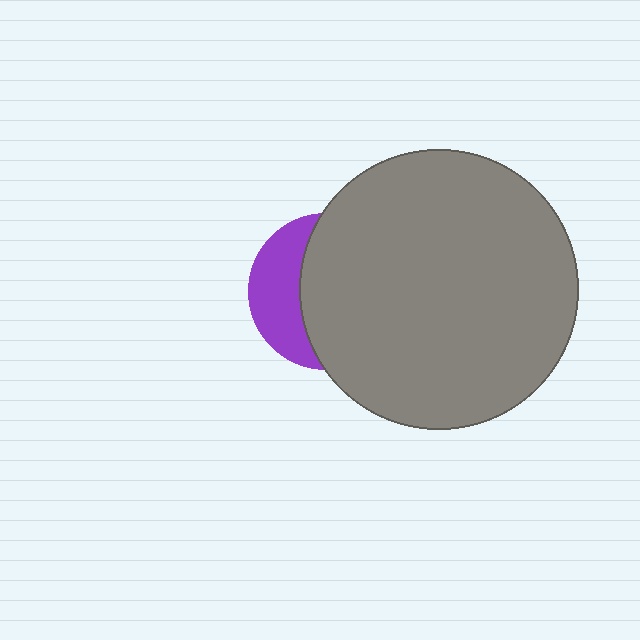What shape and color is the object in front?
The object in front is a gray circle.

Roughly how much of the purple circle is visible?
A small part of it is visible (roughly 34%).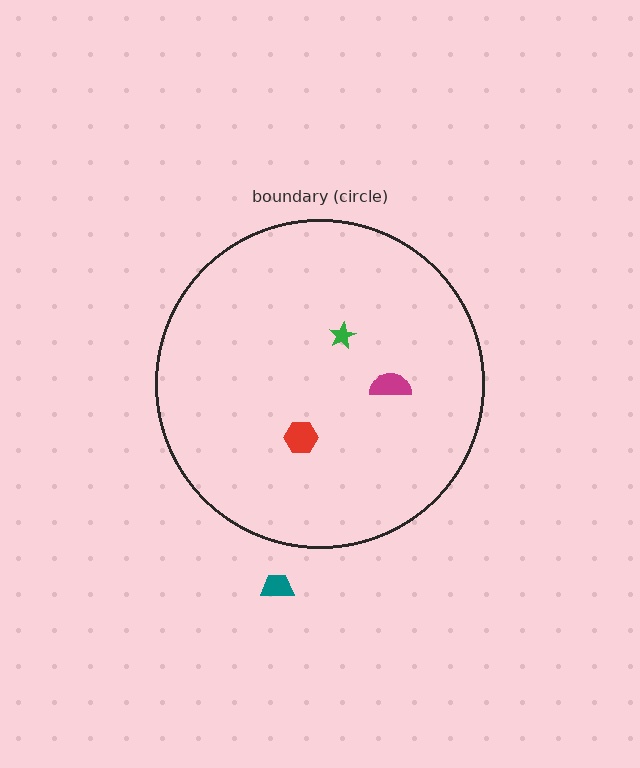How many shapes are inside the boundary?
3 inside, 1 outside.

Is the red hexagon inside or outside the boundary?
Inside.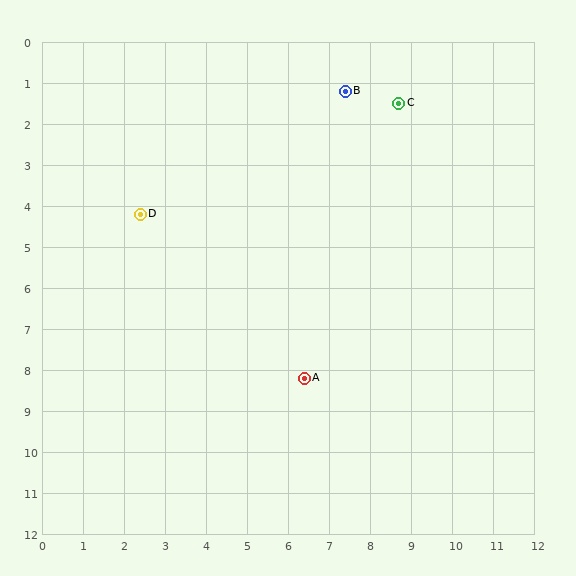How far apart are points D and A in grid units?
Points D and A are about 5.7 grid units apart.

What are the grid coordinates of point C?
Point C is at approximately (8.7, 1.5).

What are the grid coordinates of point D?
Point D is at approximately (2.4, 4.2).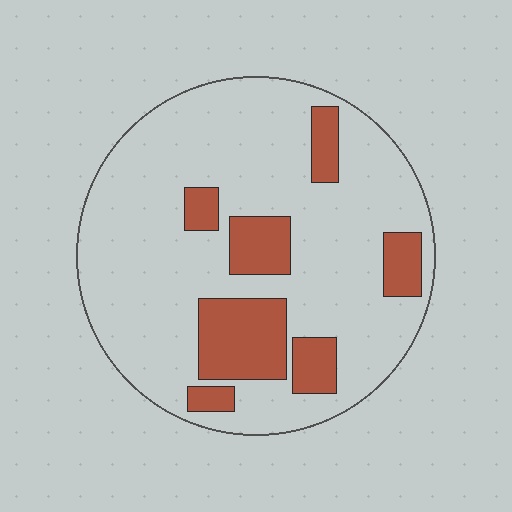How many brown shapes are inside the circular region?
7.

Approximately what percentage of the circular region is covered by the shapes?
Approximately 20%.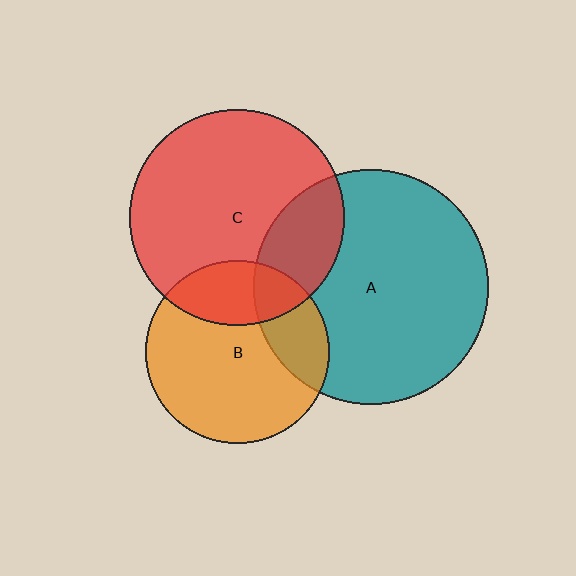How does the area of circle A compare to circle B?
Approximately 1.6 times.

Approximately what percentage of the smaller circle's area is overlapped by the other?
Approximately 25%.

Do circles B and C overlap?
Yes.